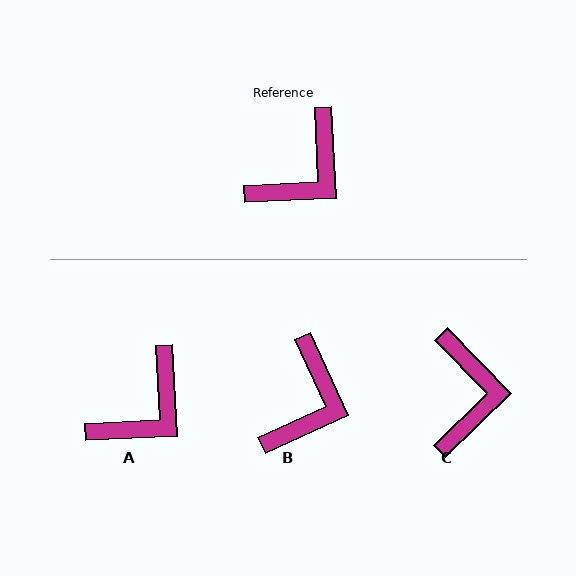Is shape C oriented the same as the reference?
No, it is off by about 41 degrees.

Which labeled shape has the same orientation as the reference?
A.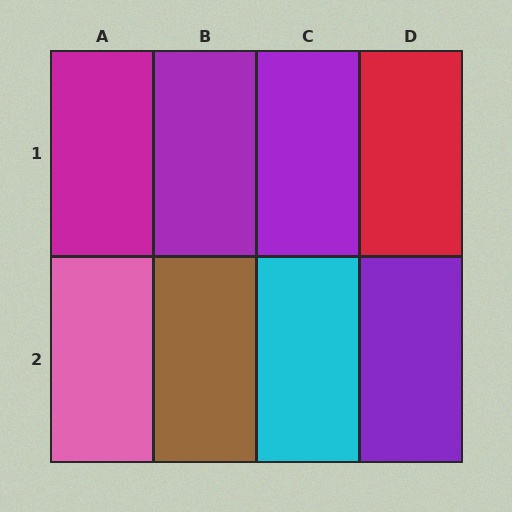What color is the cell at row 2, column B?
Brown.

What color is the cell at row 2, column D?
Purple.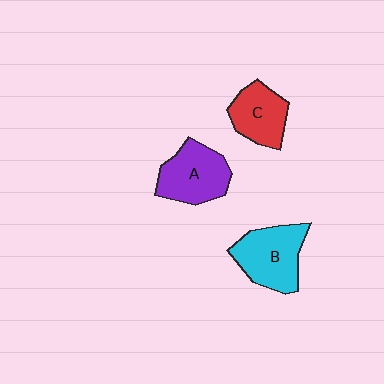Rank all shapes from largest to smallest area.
From largest to smallest: B (cyan), A (purple), C (red).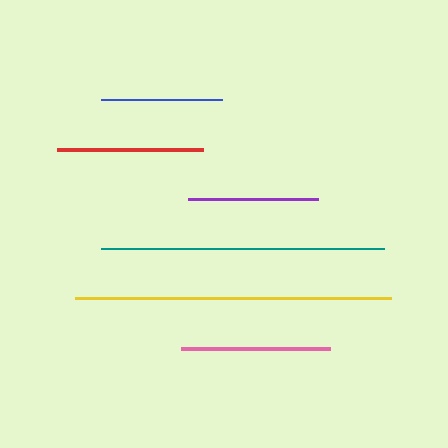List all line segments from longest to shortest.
From longest to shortest: yellow, teal, pink, red, purple, blue.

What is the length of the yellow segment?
The yellow segment is approximately 316 pixels long.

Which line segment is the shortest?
The blue line is the shortest at approximately 121 pixels.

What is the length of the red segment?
The red segment is approximately 147 pixels long.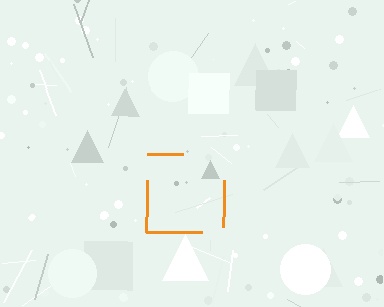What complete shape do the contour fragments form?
The contour fragments form a square.